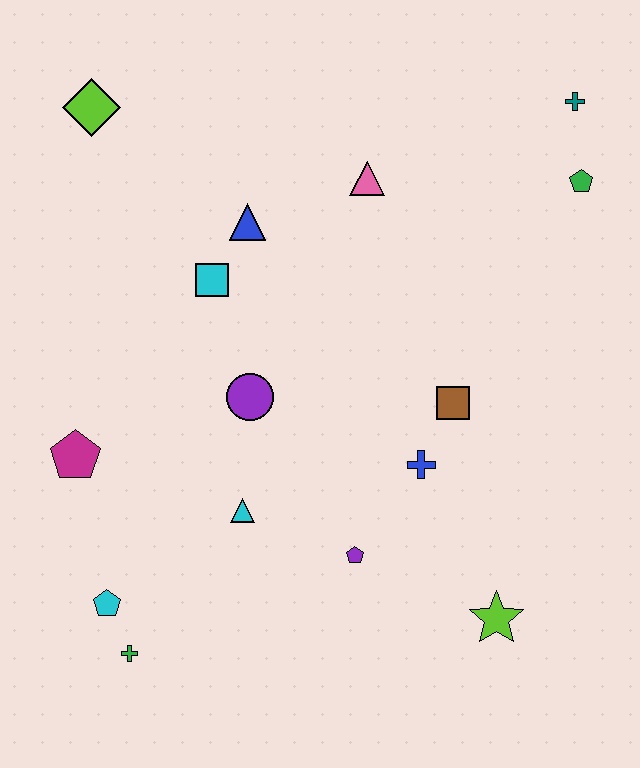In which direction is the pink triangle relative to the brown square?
The pink triangle is above the brown square.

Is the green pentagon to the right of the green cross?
Yes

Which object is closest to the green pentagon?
The teal cross is closest to the green pentagon.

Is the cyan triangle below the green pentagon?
Yes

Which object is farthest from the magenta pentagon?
The teal cross is farthest from the magenta pentagon.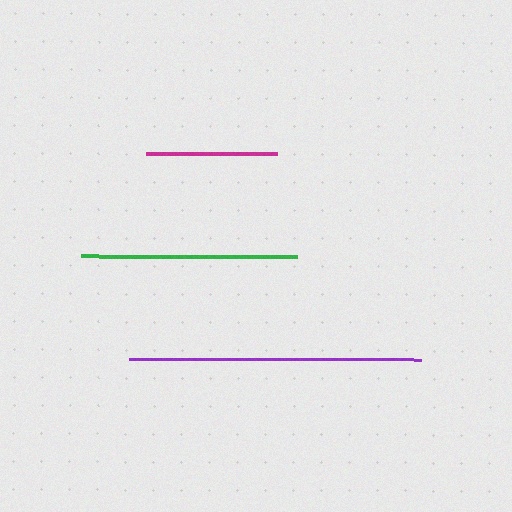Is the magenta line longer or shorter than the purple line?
The purple line is longer than the magenta line.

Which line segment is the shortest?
The magenta line is the shortest at approximately 131 pixels.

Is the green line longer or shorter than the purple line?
The purple line is longer than the green line.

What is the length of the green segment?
The green segment is approximately 216 pixels long.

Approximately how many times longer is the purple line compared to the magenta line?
The purple line is approximately 2.2 times the length of the magenta line.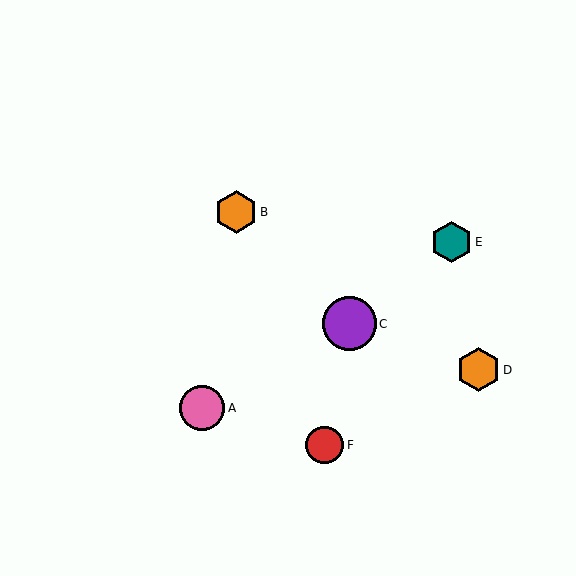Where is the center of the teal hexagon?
The center of the teal hexagon is at (452, 242).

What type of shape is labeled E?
Shape E is a teal hexagon.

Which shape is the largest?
The purple circle (labeled C) is the largest.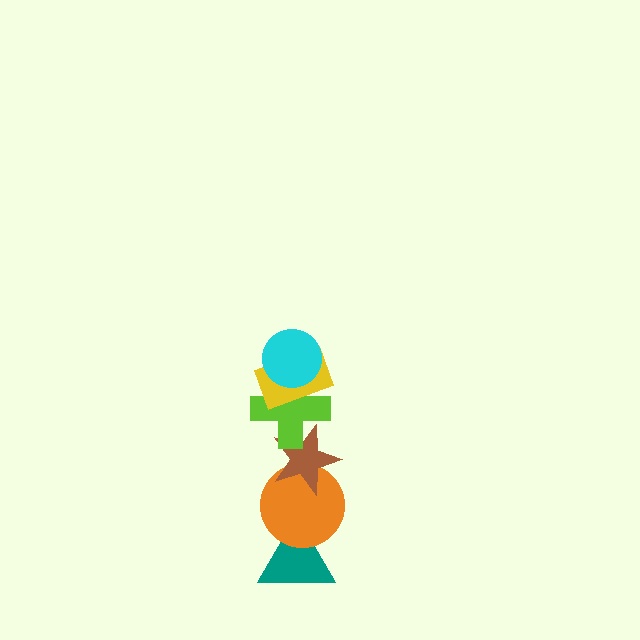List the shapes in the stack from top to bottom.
From top to bottom: the cyan circle, the yellow rectangle, the lime cross, the brown star, the orange circle, the teal triangle.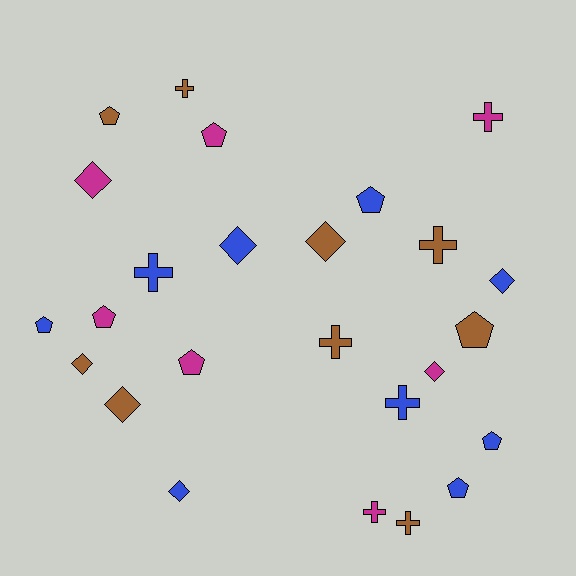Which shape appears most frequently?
Pentagon, with 9 objects.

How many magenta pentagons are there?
There are 3 magenta pentagons.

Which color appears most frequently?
Brown, with 9 objects.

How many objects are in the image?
There are 25 objects.